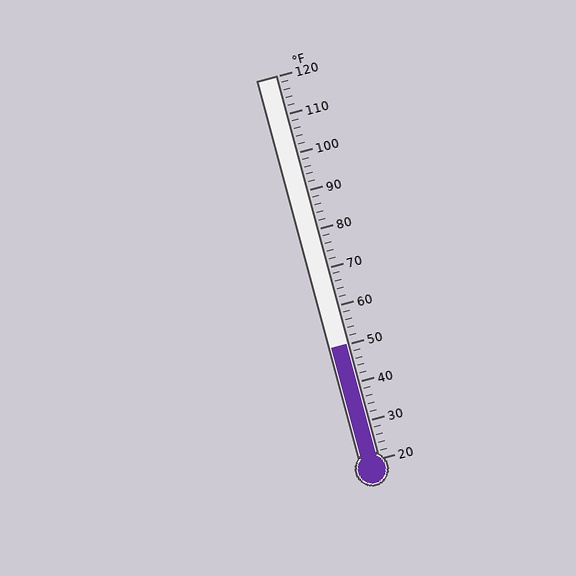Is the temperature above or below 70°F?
The temperature is below 70°F.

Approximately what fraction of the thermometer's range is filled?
The thermometer is filled to approximately 30% of its range.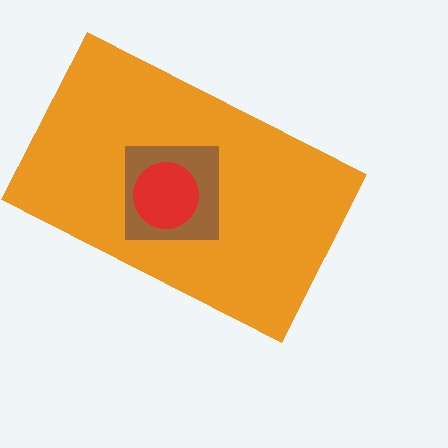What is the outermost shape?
The orange rectangle.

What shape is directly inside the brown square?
The red circle.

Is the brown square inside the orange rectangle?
Yes.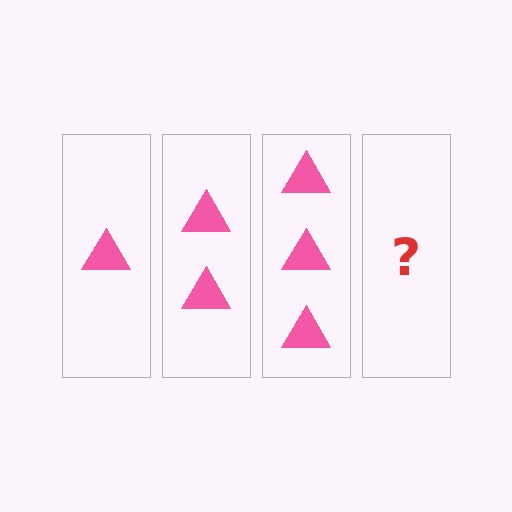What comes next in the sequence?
The next element should be 4 triangles.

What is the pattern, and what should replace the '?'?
The pattern is that each step adds one more triangle. The '?' should be 4 triangles.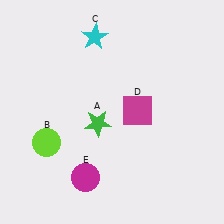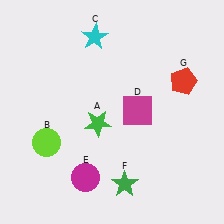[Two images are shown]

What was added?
A green star (F), a red pentagon (G) were added in Image 2.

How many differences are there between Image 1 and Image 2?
There are 2 differences between the two images.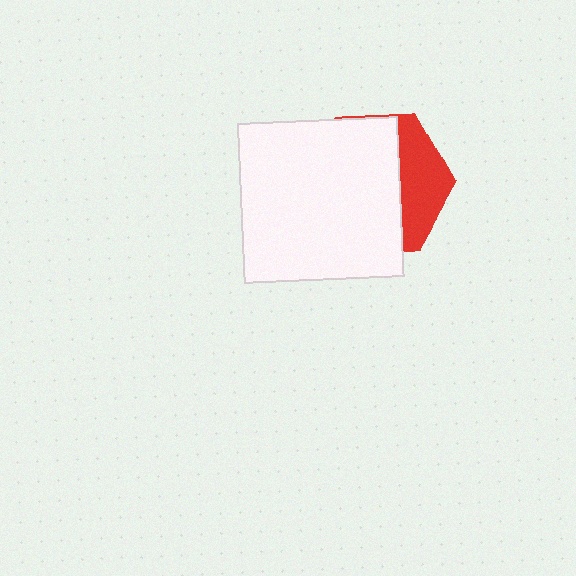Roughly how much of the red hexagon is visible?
A small part of it is visible (roughly 31%).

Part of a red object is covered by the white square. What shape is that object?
It is a hexagon.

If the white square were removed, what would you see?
You would see the complete red hexagon.